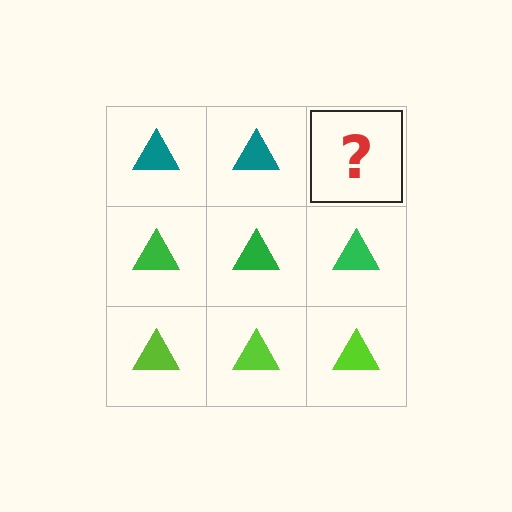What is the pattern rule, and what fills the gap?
The rule is that each row has a consistent color. The gap should be filled with a teal triangle.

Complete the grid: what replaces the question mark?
The question mark should be replaced with a teal triangle.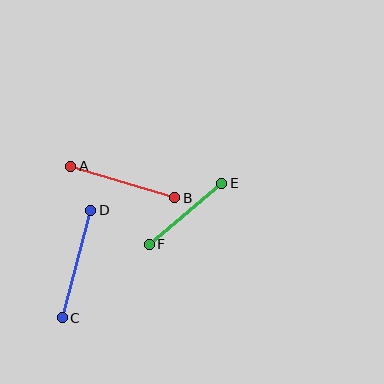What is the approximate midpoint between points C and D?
The midpoint is at approximately (76, 264) pixels.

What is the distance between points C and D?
The distance is approximately 112 pixels.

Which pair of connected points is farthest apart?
Points C and D are farthest apart.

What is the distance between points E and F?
The distance is approximately 95 pixels.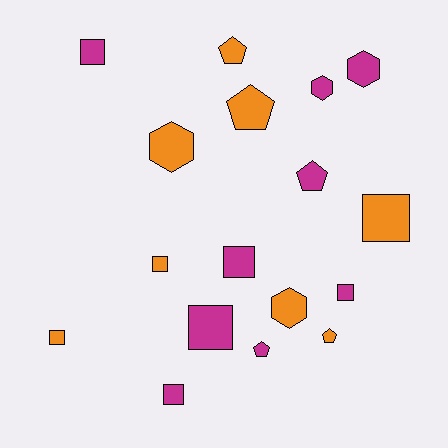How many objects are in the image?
There are 17 objects.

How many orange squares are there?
There are 3 orange squares.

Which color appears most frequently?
Magenta, with 9 objects.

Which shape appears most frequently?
Square, with 8 objects.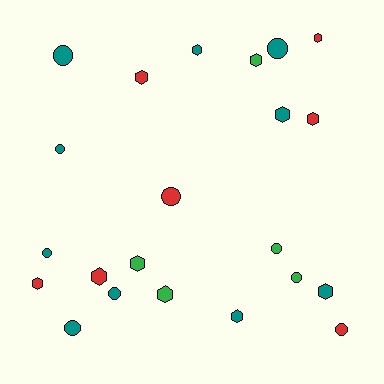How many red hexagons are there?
There are 5 red hexagons.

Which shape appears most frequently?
Hexagon, with 12 objects.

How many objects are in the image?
There are 22 objects.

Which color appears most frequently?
Teal, with 10 objects.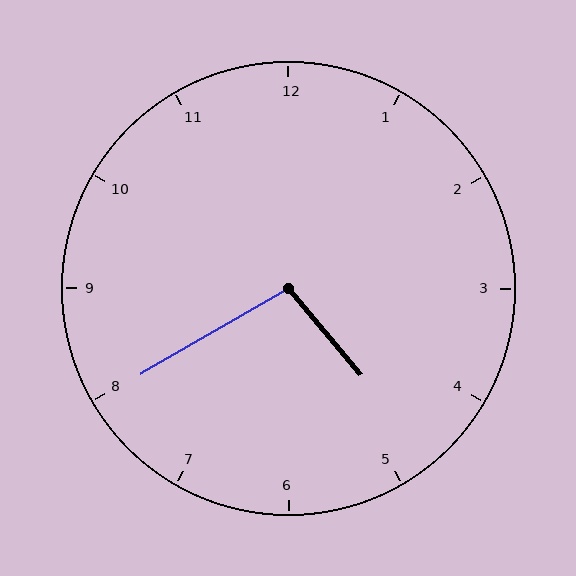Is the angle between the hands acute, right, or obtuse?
It is obtuse.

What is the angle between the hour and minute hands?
Approximately 100 degrees.